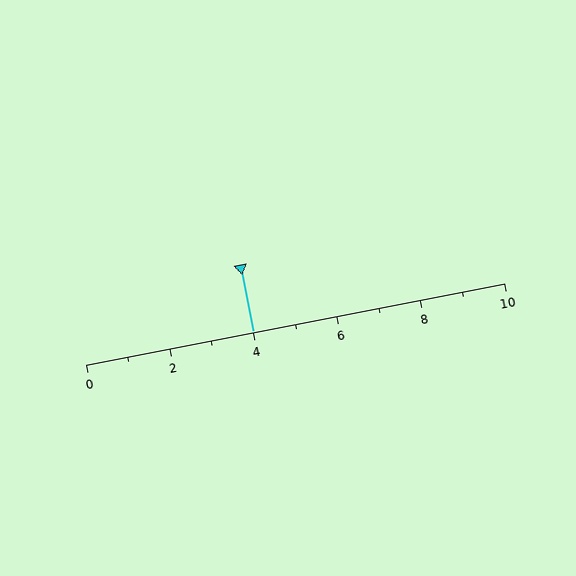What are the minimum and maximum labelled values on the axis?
The axis runs from 0 to 10.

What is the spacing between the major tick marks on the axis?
The major ticks are spaced 2 apart.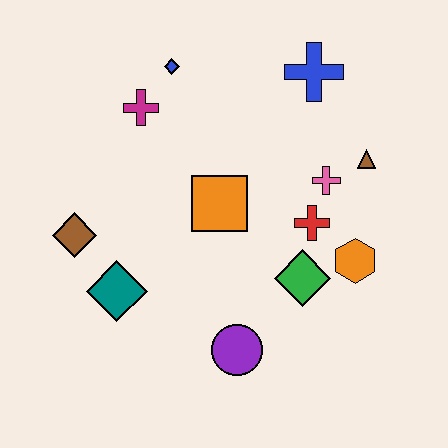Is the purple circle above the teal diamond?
No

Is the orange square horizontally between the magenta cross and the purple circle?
Yes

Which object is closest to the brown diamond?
The teal diamond is closest to the brown diamond.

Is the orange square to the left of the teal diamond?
No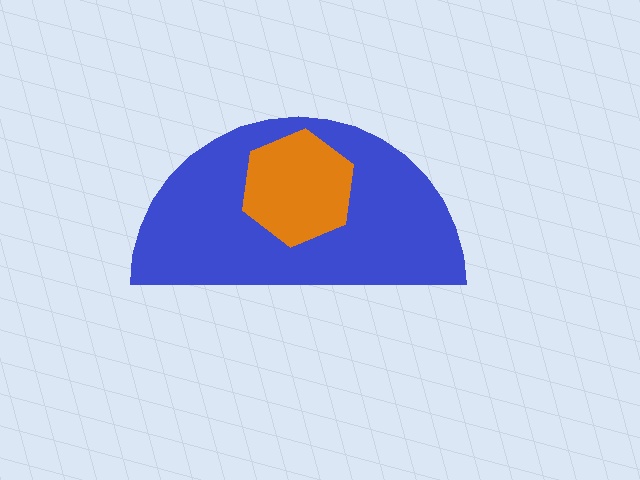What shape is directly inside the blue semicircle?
The orange hexagon.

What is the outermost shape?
The blue semicircle.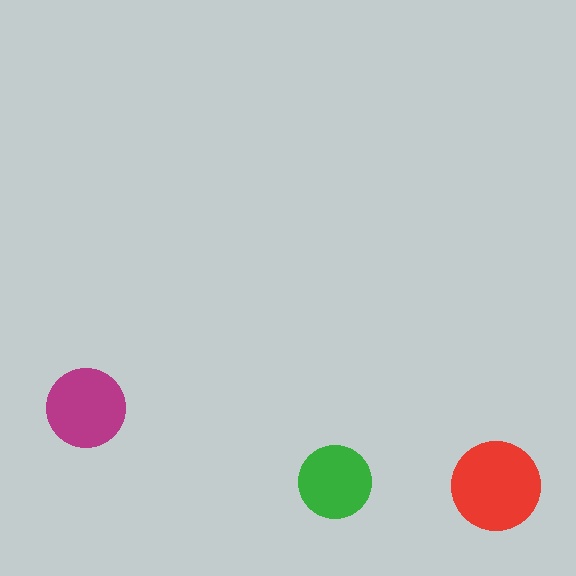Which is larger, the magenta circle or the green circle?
The magenta one.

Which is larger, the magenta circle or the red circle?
The red one.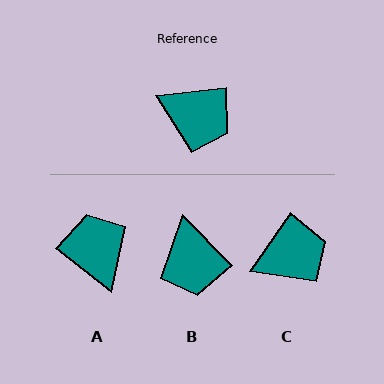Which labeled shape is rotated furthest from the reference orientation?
A, about 136 degrees away.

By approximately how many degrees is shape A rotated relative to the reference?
Approximately 136 degrees counter-clockwise.